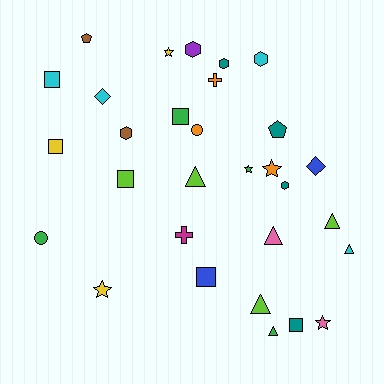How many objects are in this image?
There are 30 objects.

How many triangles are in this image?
There are 6 triangles.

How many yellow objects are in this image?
There are 3 yellow objects.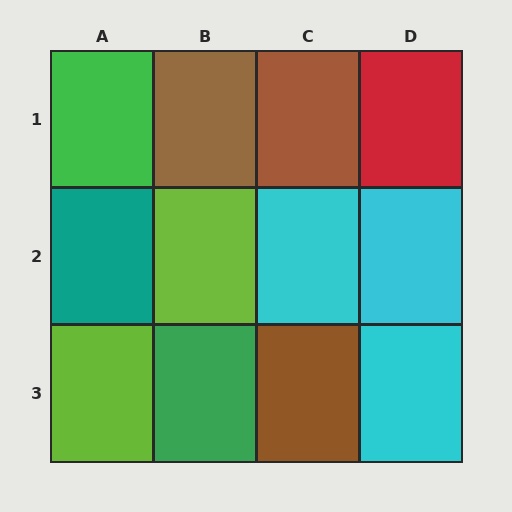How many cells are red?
1 cell is red.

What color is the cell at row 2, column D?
Cyan.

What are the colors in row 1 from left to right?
Green, brown, brown, red.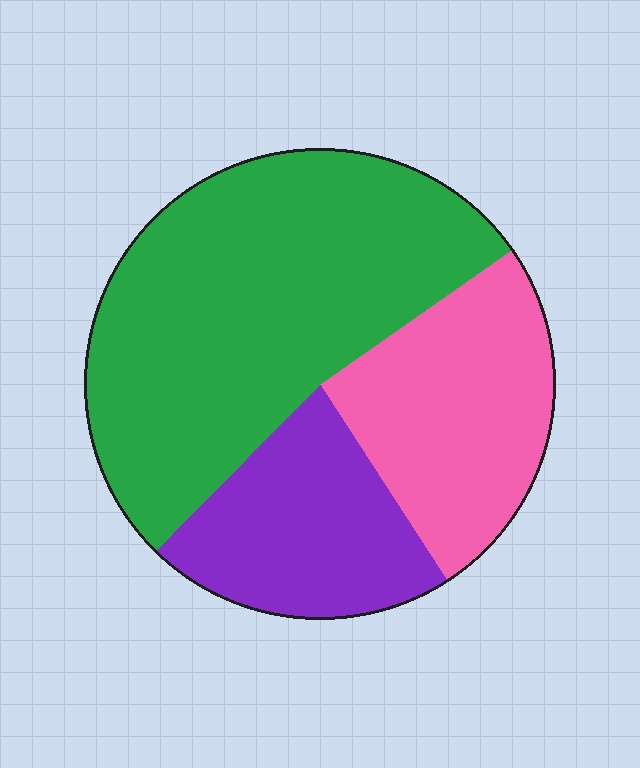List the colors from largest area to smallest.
From largest to smallest: green, pink, purple.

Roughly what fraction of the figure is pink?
Pink takes up about one quarter (1/4) of the figure.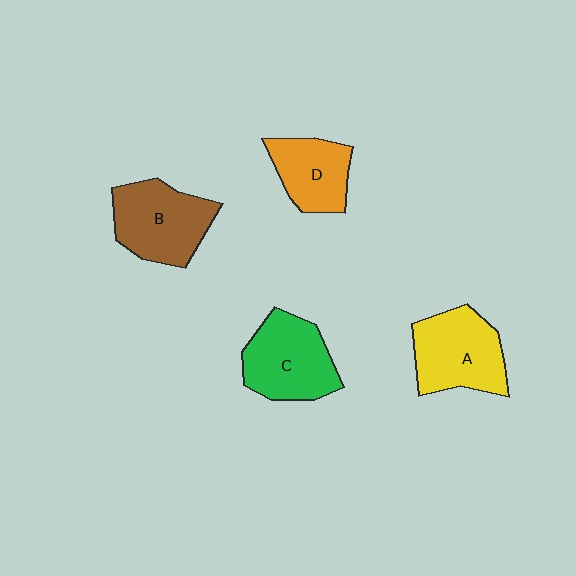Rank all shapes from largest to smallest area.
From largest to smallest: A (yellow), B (brown), C (green), D (orange).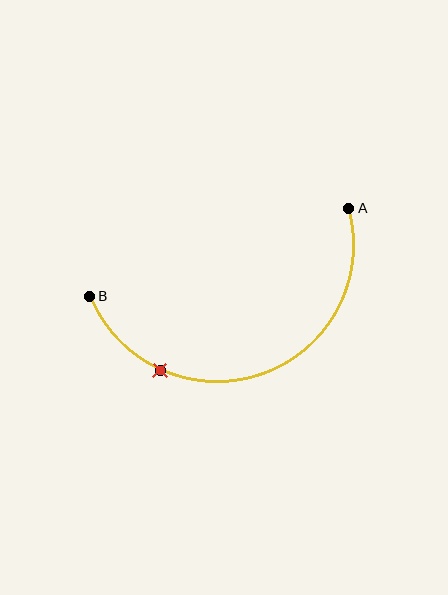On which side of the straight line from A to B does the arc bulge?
The arc bulges below the straight line connecting A and B.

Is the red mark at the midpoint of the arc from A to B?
No. The red mark lies on the arc but is closer to endpoint B. The arc midpoint would be at the point on the curve equidistant along the arc from both A and B.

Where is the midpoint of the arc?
The arc midpoint is the point on the curve farthest from the straight line joining A and B. It sits below that line.